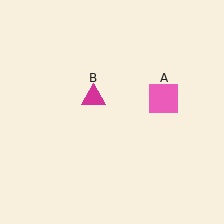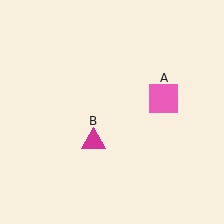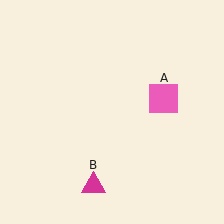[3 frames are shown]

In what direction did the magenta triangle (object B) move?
The magenta triangle (object B) moved down.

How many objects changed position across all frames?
1 object changed position: magenta triangle (object B).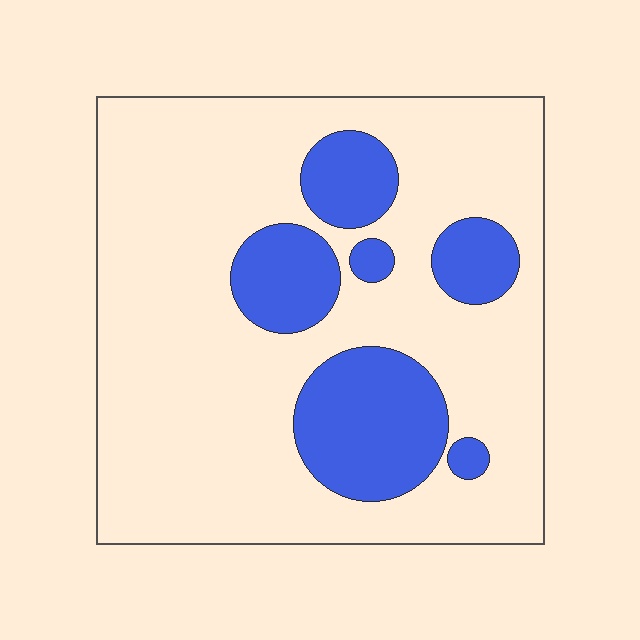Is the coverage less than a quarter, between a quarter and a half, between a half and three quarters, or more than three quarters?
Less than a quarter.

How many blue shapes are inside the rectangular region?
6.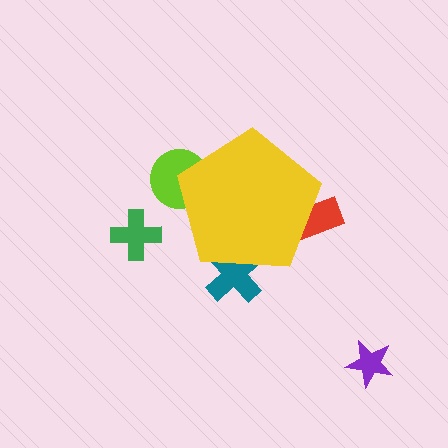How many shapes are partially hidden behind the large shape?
3 shapes are partially hidden.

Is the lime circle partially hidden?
Yes, the lime circle is partially hidden behind the yellow pentagon.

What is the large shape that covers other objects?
A yellow pentagon.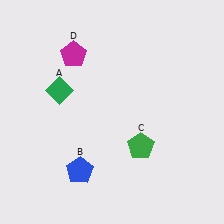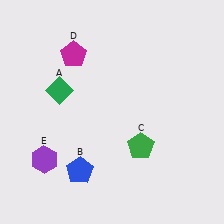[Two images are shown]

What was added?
A purple hexagon (E) was added in Image 2.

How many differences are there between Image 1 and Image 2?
There is 1 difference between the two images.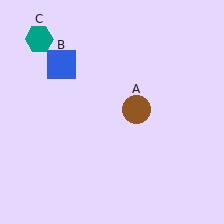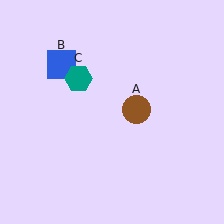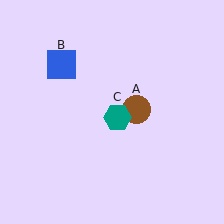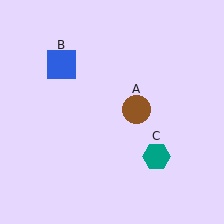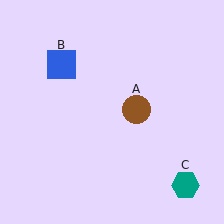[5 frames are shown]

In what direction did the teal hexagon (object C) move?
The teal hexagon (object C) moved down and to the right.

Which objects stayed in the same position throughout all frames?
Brown circle (object A) and blue square (object B) remained stationary.